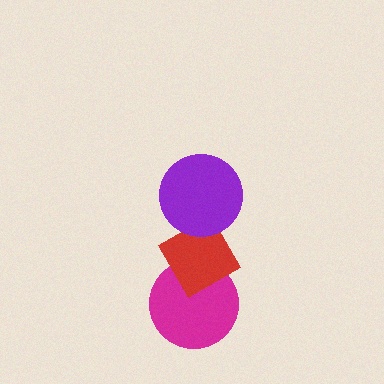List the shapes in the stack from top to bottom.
From top to bottom: the purple circle, the red diamond, the magenta circle.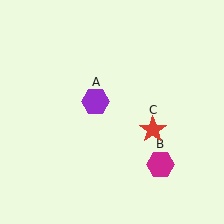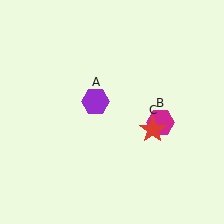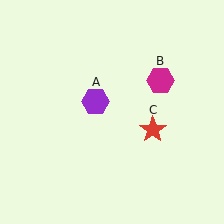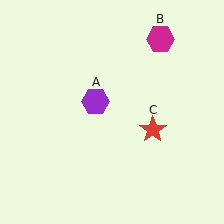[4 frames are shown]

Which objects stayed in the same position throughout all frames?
Purple hexagon (object A) and red star (object C) remained stationary.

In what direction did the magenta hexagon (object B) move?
The magenta hexagon (object B) moved up.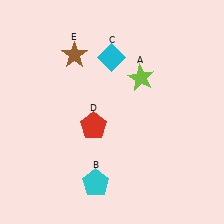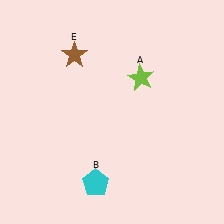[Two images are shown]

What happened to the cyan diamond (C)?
The cyan diamond (C) was removed in Image 2. It was in the top-left area of Image 1.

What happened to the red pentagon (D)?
The red pentagon (D) was removed in Image 2. It was in the bottom-left area of Image 1.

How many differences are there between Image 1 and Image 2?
There are 2 differences between the two images.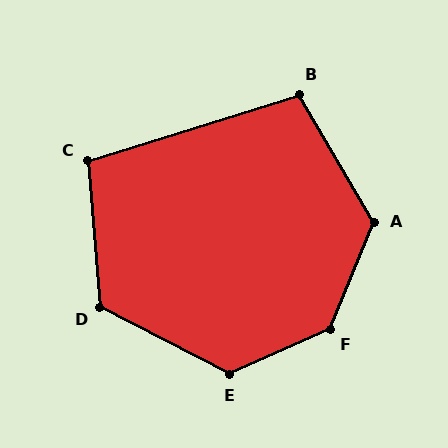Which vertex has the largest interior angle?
F, at approximately 136 degrees.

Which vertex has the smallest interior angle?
B, at approximately 103 degrees.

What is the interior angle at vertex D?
Approximately 121 degrees (obtuse).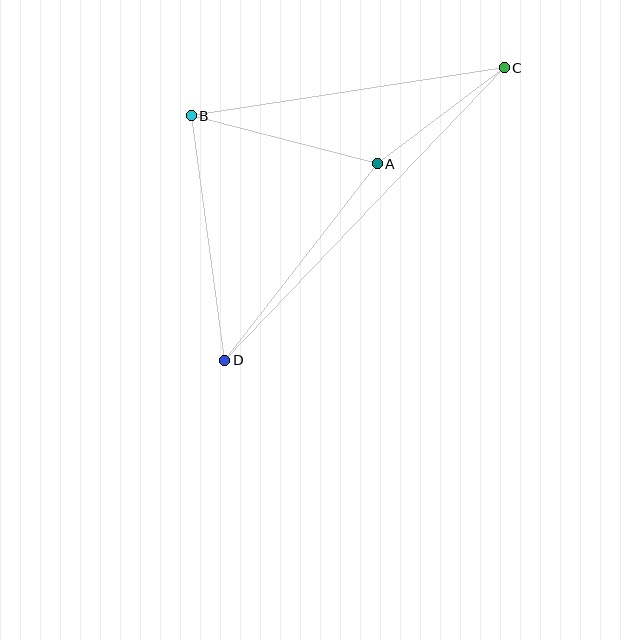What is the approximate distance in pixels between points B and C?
The distance between B and C is approximately 317 pixels.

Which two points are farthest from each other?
Points C and D are farthest from each other.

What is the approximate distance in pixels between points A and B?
The distance between A and B is approximately 192 pixels.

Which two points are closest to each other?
Points A and C are closest to each other.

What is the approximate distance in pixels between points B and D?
The distance between B and D is approximately 247 pixels.